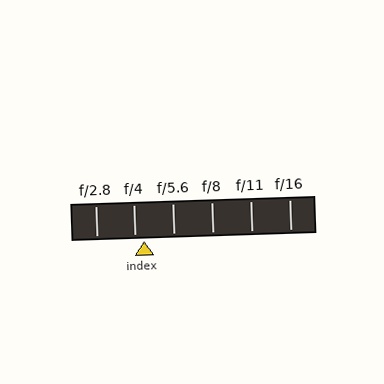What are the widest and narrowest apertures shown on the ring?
The widest aperture shown is f/2.8 and the narrowest is f/16.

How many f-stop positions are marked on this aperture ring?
There are 6 f-stop positions marked.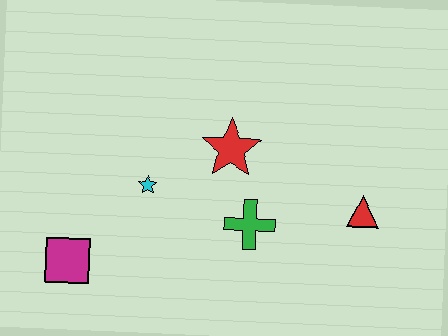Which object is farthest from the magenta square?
The red triangle is farthest from the magenta square.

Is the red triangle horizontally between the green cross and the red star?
No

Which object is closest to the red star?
The green cross is closest to the red star.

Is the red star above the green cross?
Yes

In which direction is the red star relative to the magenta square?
The red star is to the right of the magenta square.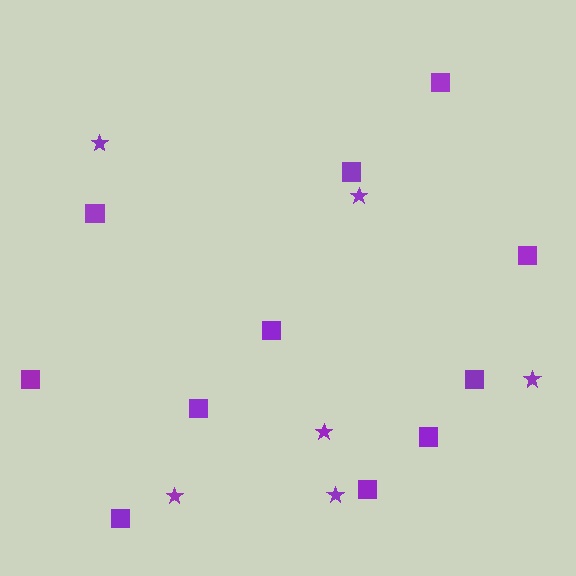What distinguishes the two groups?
There are 2 groups: one group of stars (6) and one group of squares (11).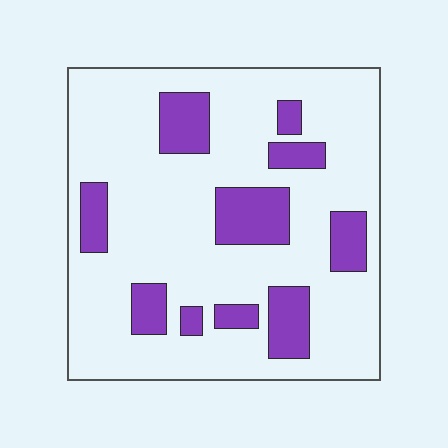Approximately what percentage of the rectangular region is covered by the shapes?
Approximately 20%.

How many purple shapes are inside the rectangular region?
10.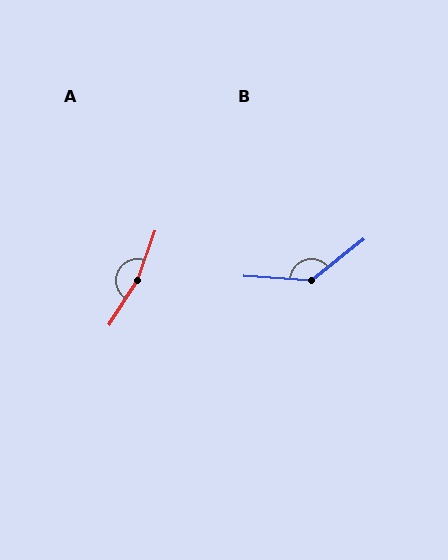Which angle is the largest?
A, at approximately 167 degrees.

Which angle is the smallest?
B, at approximately 137 degrees.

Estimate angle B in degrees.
Approximately 137 degrees.